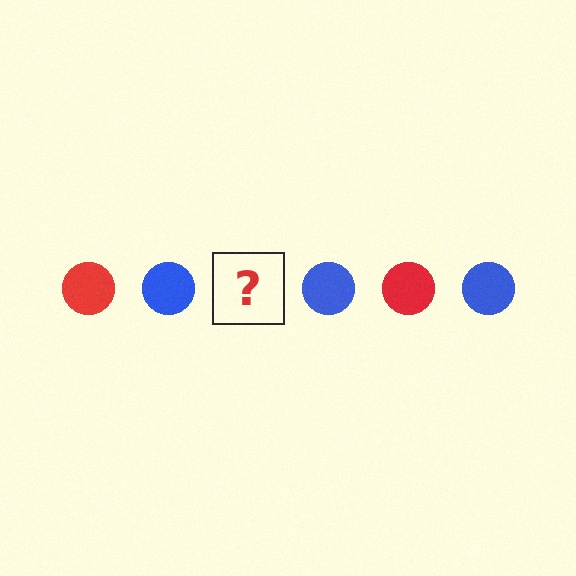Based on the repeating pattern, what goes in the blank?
The blank should be a red circle.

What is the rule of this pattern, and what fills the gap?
The rule is that the pattern cycles through red, blue circles. The gap should be filled with a red circle.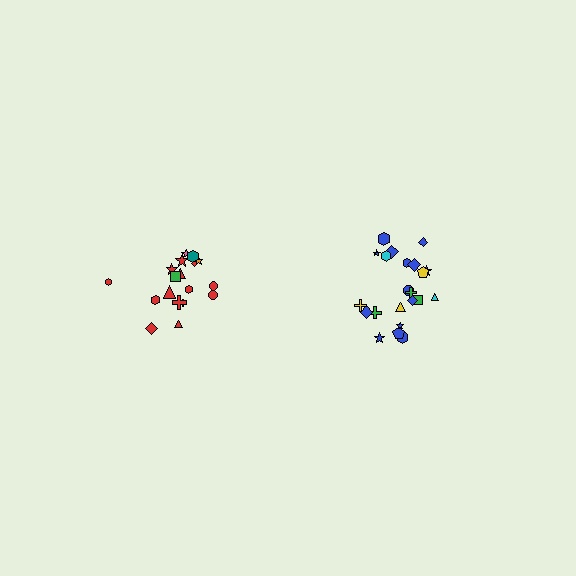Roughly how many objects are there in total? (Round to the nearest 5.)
Roughly 40 objects in total.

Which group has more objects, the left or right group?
The right group.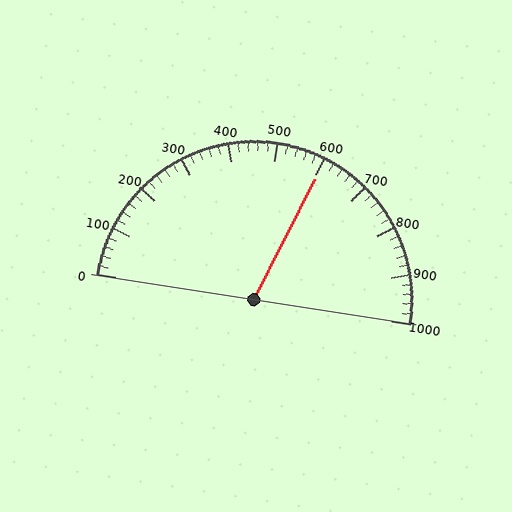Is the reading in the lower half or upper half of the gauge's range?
The reading is in the upper half of the range (0 to 1000).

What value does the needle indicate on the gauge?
The needle indicates approximately 600.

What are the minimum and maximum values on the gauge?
The gauge ranges from 0 to 1000.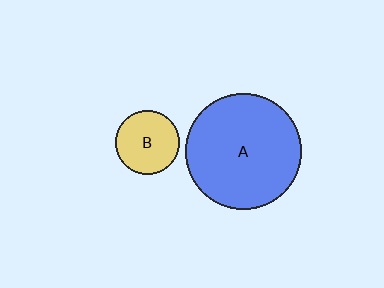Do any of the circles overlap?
No, none of the circles overlap.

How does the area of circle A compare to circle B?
Approximately 3.3 times.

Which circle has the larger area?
Circle A (blue).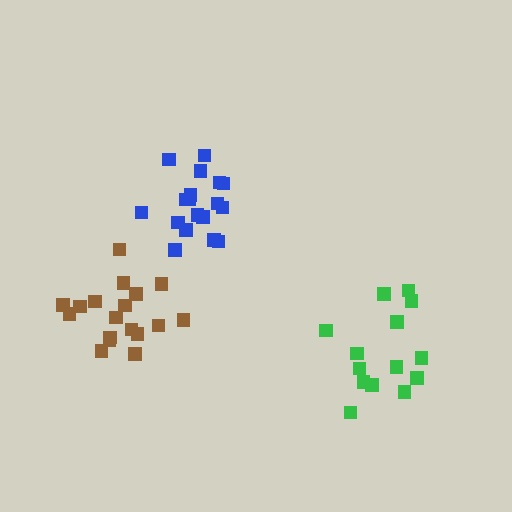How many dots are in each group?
Group 1: 18 dots, Group 2: 18 dots, Group 3: 14 dots (50 total).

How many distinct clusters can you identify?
There are 3 distinct clusters.